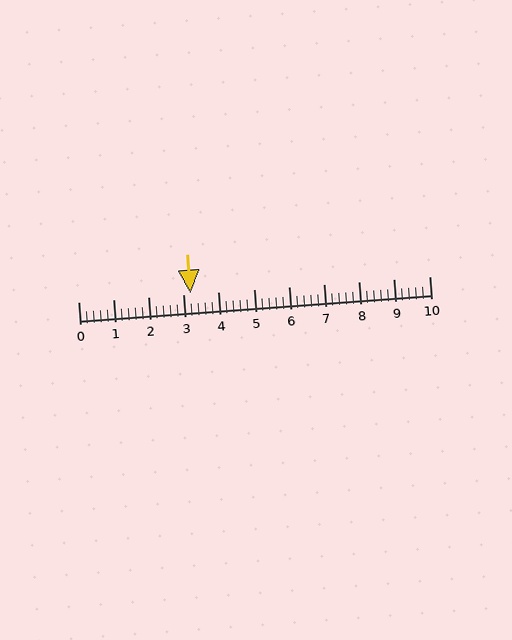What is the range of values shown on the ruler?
The ruler shows values from 0 to 10.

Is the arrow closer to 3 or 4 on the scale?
The arrow is closer to 3.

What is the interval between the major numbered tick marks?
The major tick marks are spaced 1 units apart.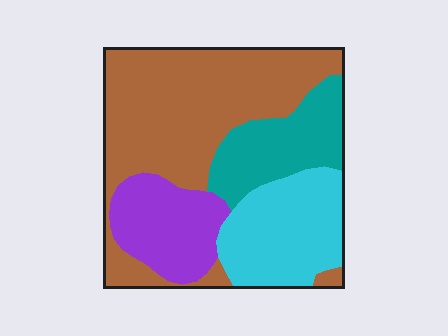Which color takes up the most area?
Brown, at roughly 45%.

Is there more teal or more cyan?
Cyan.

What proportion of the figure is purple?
Purple takes up about one sixth (1/6) of the figure.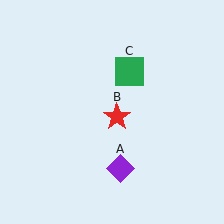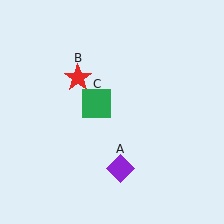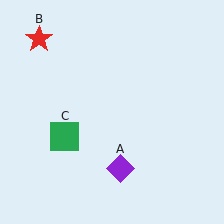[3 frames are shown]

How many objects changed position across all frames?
2 objects changed position: red star (object B), green square (object C).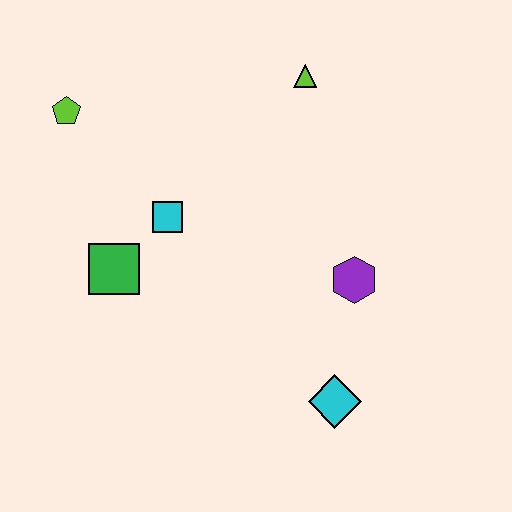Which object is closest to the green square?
The cyan square is closest to the green square.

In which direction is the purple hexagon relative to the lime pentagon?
The purple hexagon is to the right of the lime pentagon.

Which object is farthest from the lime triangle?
The cyan diamond is farthest from the lime triangle.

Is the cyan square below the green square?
No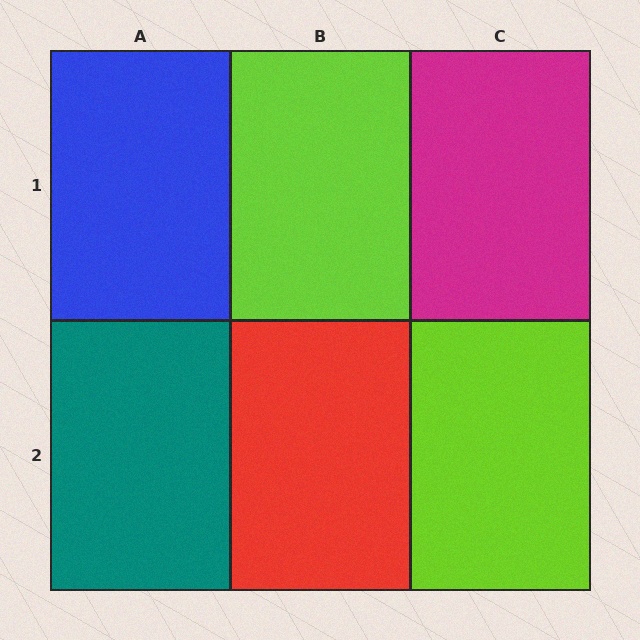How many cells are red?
1 cell is red.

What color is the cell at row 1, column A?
Blue.